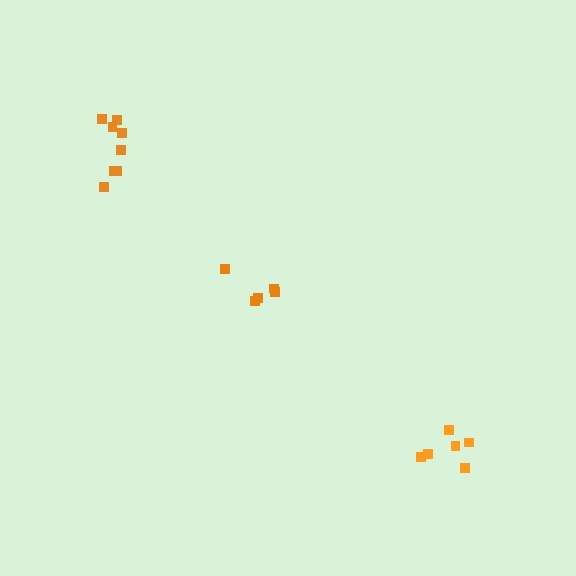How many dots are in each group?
Group 1: 5 dots, Group 2: 6 dots, Group 3: 8 dots (19 total).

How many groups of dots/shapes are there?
There are 3 groups.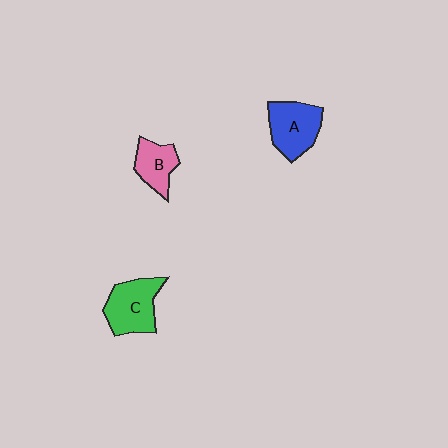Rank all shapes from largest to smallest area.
From largest to smallest: C (green), A (blue), B (pink).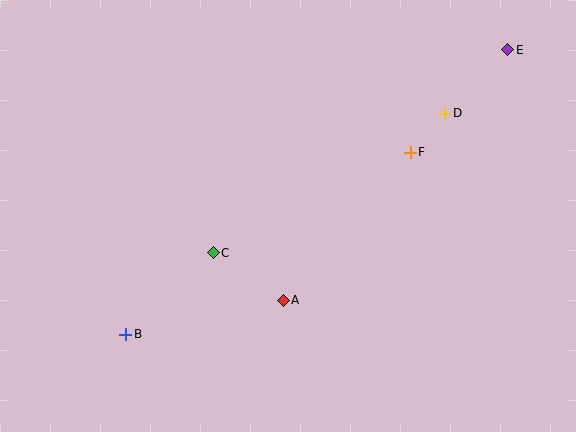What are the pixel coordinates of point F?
Point F is at (410, 152).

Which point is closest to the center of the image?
Point C at (213, 253) is closest to the center.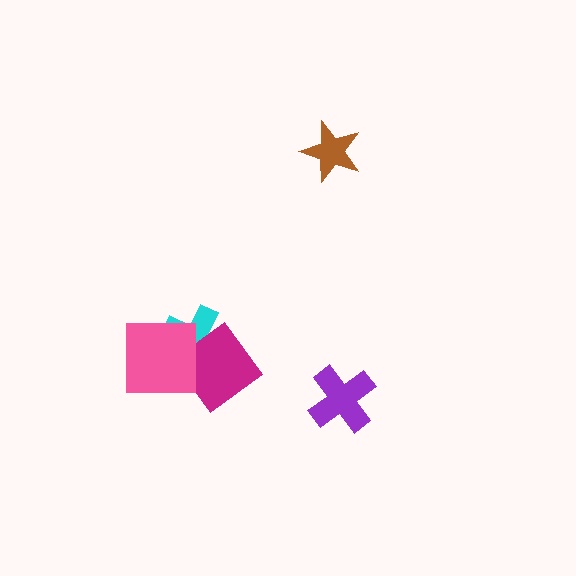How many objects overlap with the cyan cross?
2 objects overlap with the cyan cross.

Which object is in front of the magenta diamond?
The pink square is in front of the magenta diamond.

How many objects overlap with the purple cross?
0 objects overlap with the purple cross.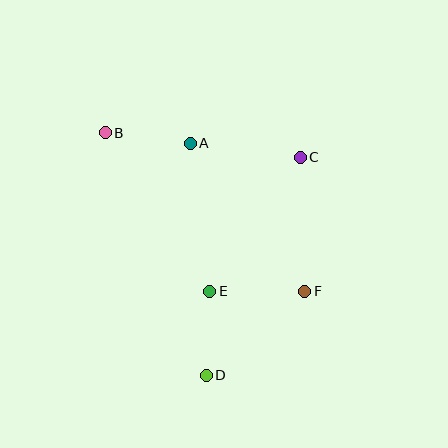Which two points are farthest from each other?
Points B and D are farthest from each other.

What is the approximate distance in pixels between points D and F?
The distance between D and F is approximately 129 pixels.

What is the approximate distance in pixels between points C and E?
The distance between C and E is approximately 162 pixels.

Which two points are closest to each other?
Points D and E are closest to each other.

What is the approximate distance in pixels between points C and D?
The distance between C and D is approximately 238 pixels.